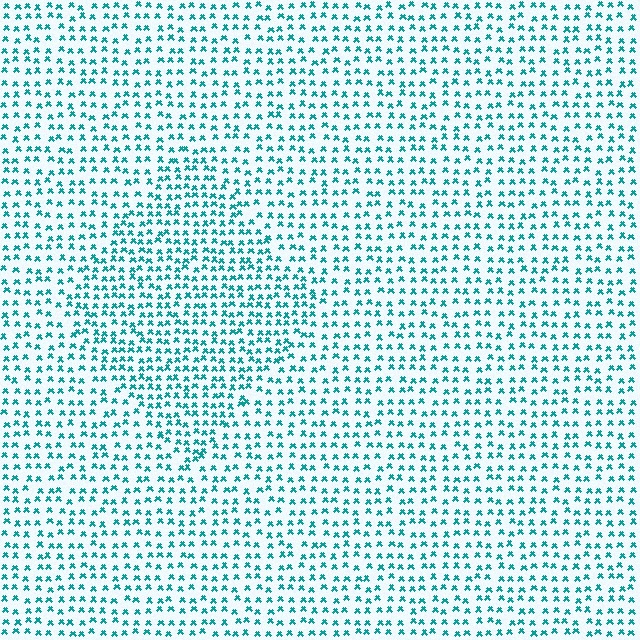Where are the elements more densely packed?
The elements are more densely packed inside the diamond boundary.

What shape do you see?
I see a diamond.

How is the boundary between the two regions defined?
The boundary is defined by a change in element density (approximately 1.5x ratio). All elements are the same color, size, and shape.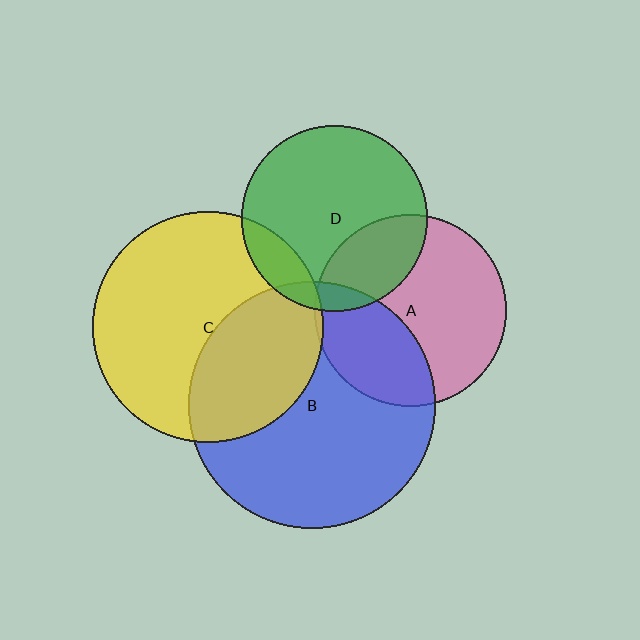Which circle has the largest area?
Circle B (blue).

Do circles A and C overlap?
Yes.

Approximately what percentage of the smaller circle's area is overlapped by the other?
Approximately 5%.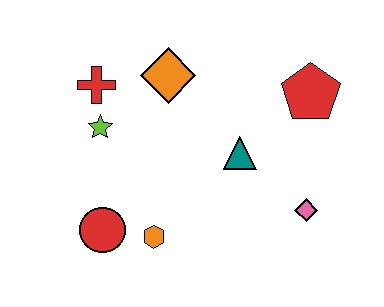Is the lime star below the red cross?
Yes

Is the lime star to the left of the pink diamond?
Yes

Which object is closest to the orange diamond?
The red cross is closest to the orange diamond.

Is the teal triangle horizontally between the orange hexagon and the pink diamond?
Yes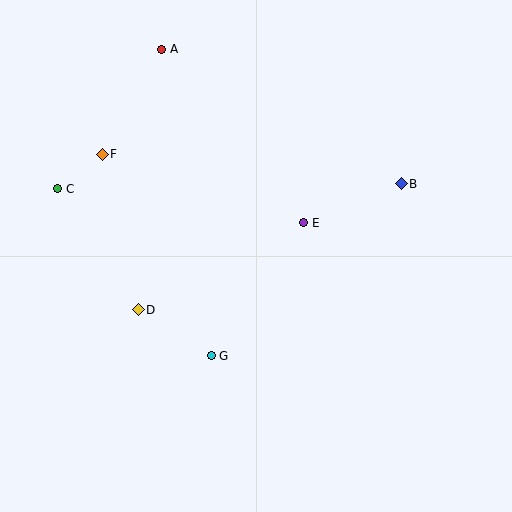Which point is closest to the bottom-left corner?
Point D is closest to the bottom-left corner.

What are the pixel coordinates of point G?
Point G is at (211, 356).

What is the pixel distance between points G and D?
The distance between G and D is 86 pixels.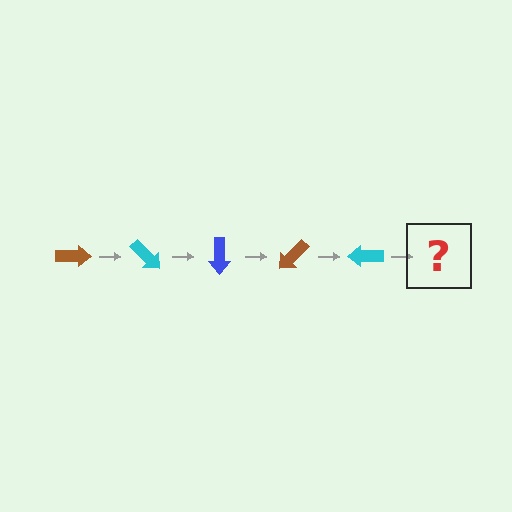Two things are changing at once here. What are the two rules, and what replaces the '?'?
The two rules are that it rotates 45 degrees each step and the color cycles through brown, cyan, and blue. The '?' should be a blue arrow, rotated 225 degrees from the start.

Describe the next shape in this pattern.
It should be a blue arrow, rotated 225 degrees from the start.